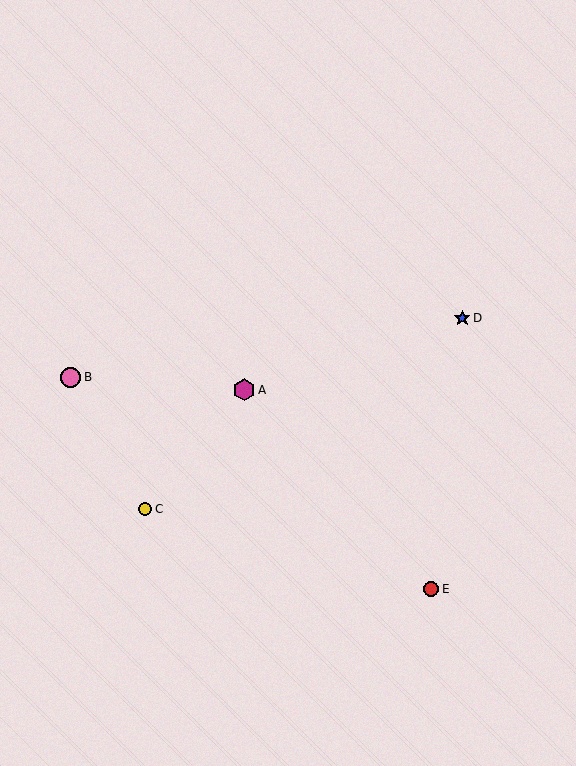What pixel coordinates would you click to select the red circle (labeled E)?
Click at (431, 589) to select the red circle E.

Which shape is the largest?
The magenta hexagon (labeled A) is the largest.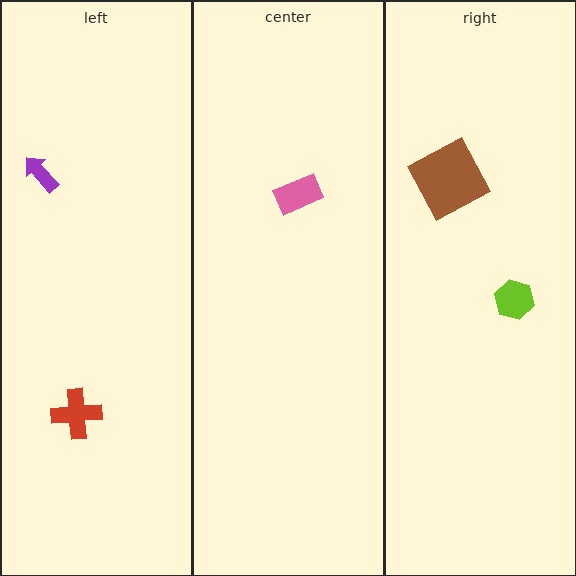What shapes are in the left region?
The purple arrow, the red cross.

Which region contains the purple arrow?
The left region.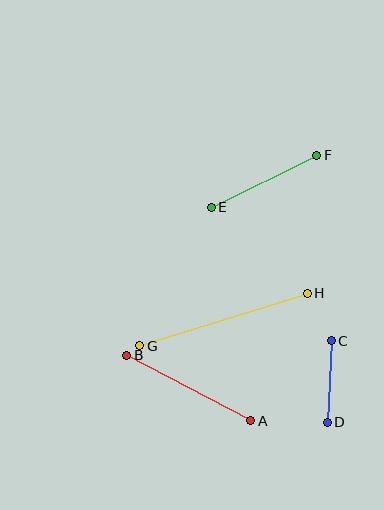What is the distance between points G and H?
The distance is approximately 175 pixels.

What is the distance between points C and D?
The distance is approximately 82 pixels.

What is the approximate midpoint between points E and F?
The midpoint is at approximately (264, 181) pixels.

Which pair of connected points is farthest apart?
Points G and H are farthest apart.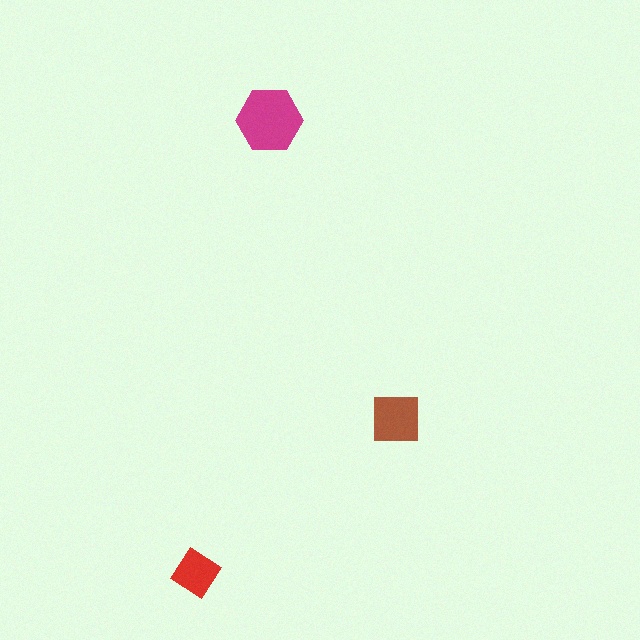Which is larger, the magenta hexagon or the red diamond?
The magenta hexagon.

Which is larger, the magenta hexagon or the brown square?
The magenta hexagon.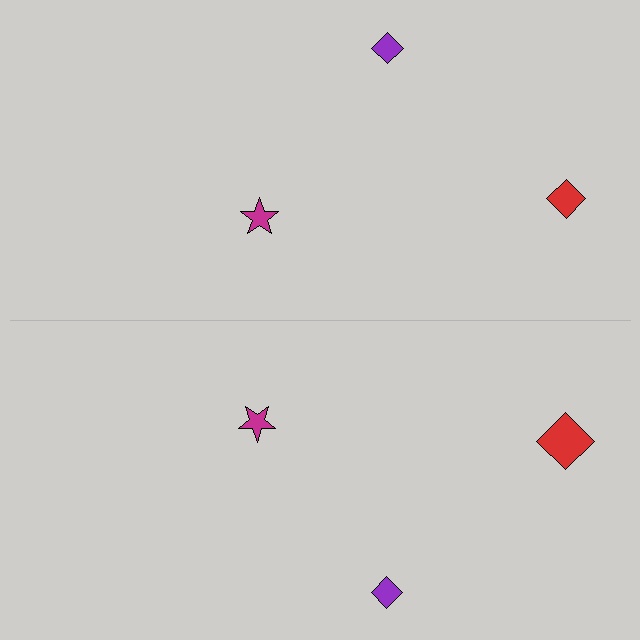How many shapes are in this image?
There are 6 shapes in this image.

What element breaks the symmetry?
The red diamond on the bottom side has a different size than its mirror counterpart.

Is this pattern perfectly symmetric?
No, the pattern is not perfectly symmetric. The red diamond on the bottom side has a different size than its mirror counterpart.